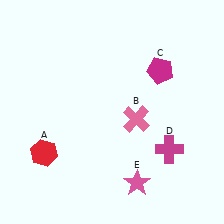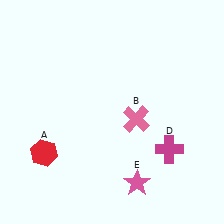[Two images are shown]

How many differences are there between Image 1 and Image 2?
There is 1 difference between the two images.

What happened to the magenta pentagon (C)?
The magenta pentagon (C) was removed in Image 2. It was in the top-right area of Image 1.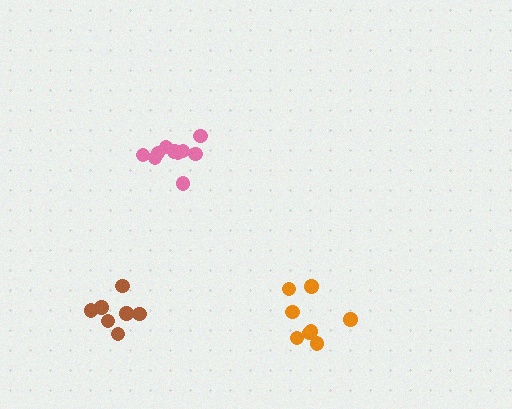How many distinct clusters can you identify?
There are 3 distinct clusters.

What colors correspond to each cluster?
The clusters are colored: pink, orange, brown.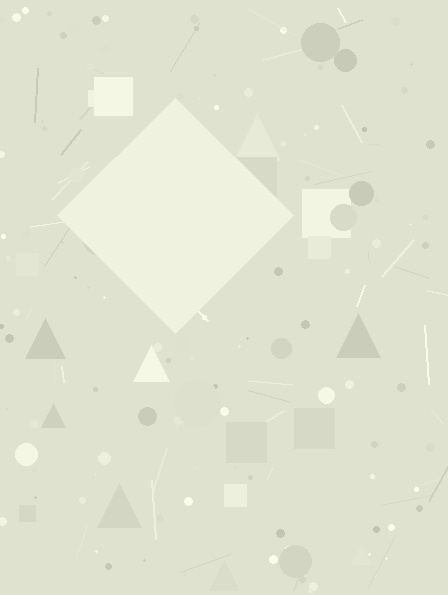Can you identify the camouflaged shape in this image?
The camouflaged shape is a diamond.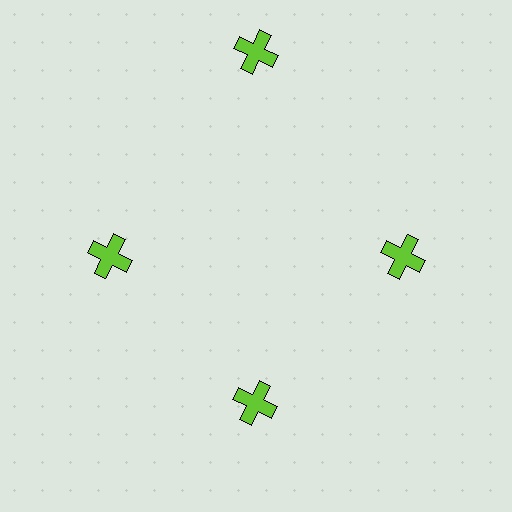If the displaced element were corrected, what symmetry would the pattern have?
It would have 4-fold rotational symmetry — the pattern would map onto itself every 90 degrees.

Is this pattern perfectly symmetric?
No. The 4 lime crosses are arranged in a ring, but one element near the 12 o'clock position is pushed outward from the center, breaking the 4-fold rotational symmetry.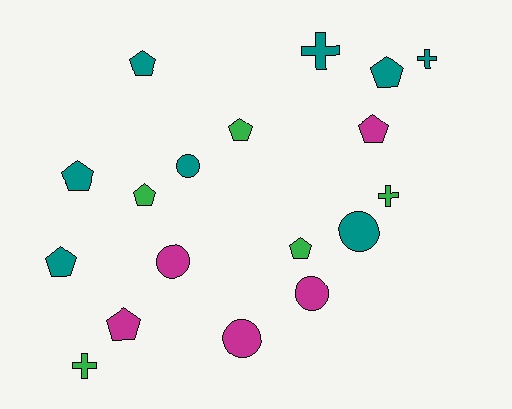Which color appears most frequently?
Teal, with 8 objects.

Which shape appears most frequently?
Pentagon, with 9 objects.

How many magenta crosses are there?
There are no magenta crosses.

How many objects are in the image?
There are 18 objects.